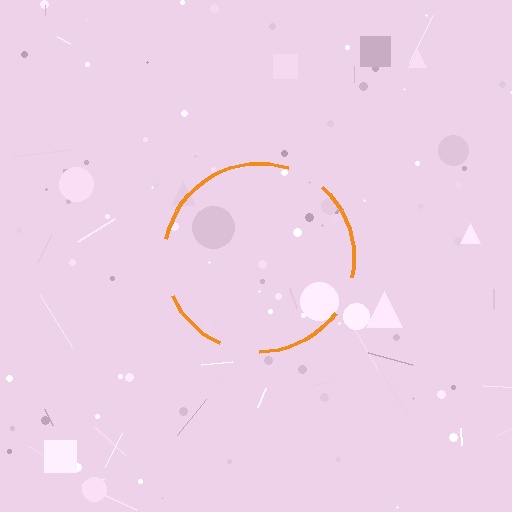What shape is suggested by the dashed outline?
The dashed outline suggests a circle.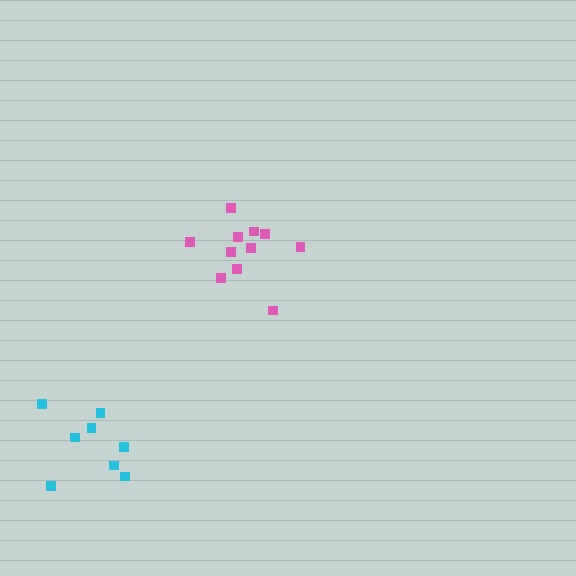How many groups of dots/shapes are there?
There are 2 groups.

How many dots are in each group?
Group 1: 11 dots, Group 2: 8 dots (19 total).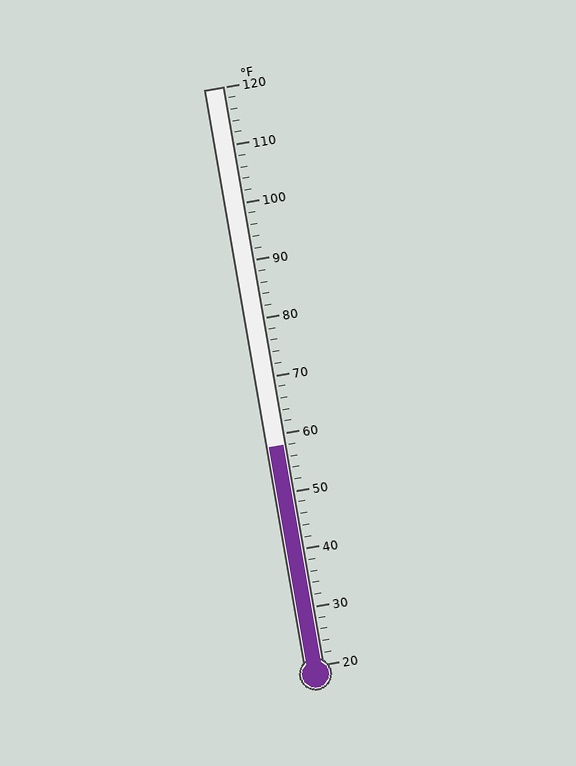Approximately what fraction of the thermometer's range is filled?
The thermometer is filled to approximately 40% of its range.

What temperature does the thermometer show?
The thermometer shows approximately 58°F.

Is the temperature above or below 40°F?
The temperature is above 40°F.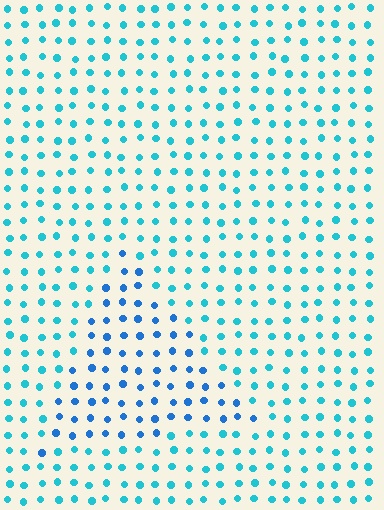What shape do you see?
I see a triangle.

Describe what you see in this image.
The image is filled with small cyan elements in a uniform arrangement. A triangle-shaped region is visible where the elements are tinted to a slightly different hue, forming a subtle color boundary.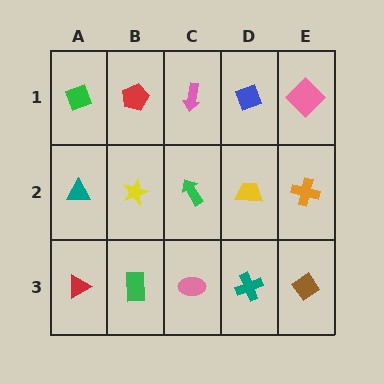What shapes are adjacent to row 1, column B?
A yellow star (row 2, column B), a green diamond (row 1, column A), a pink arrow (row 1, column C).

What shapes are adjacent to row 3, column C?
A green arrow (row 2, column C), a green rectangle (row 3, column B), a teal cross (row 3, column D).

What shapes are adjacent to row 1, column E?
An orange cross (row 2, column E), a blue diamond (row 1, column D).